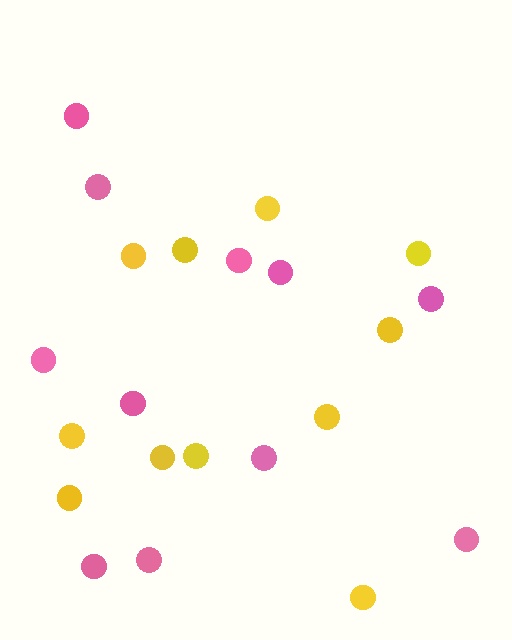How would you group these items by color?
There are 2 groups: one group of pink circles (11) and one group of yellow circles (11).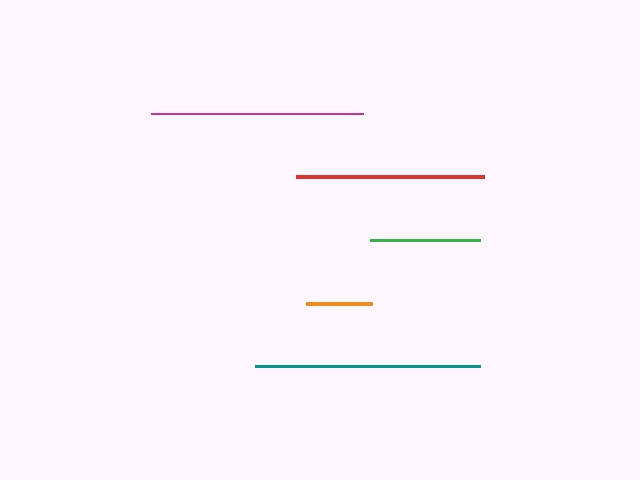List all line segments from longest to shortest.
From longest to shortest: teal, magenta, red, green, orange.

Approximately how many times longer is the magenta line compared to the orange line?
The magenta line is approximately 3.2 times the length of the orange line.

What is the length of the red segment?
The red segment is approximately 188 pixels long.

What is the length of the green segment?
The green segment is approximately 109 pixels long.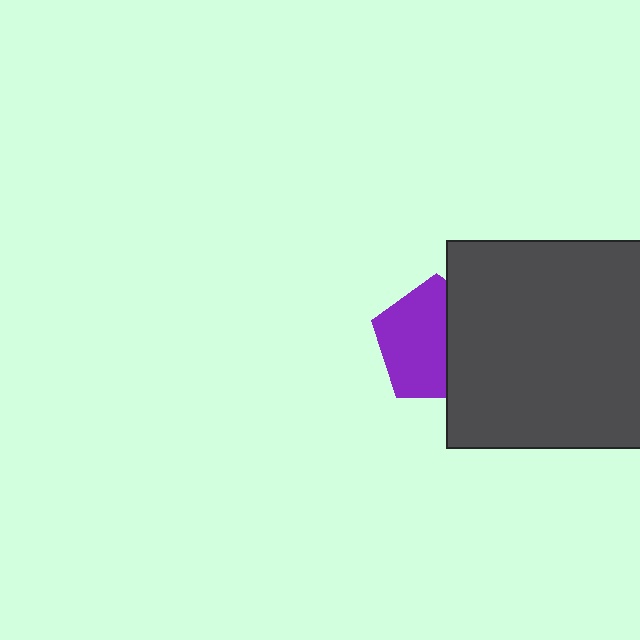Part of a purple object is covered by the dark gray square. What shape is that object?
It is a pentagon.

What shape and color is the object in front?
The object in front is a dark gray square.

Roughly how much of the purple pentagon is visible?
About half of it is visible (roughly 60%).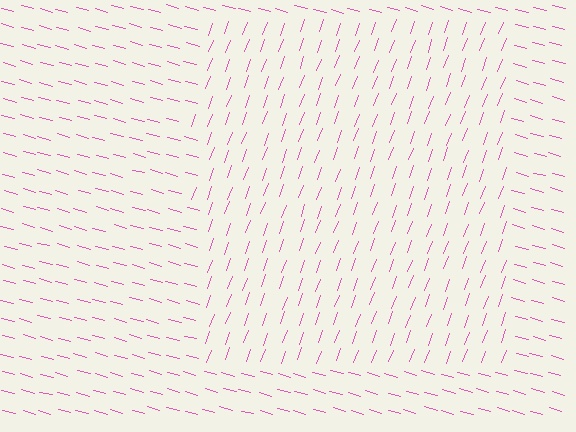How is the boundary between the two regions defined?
The boundary is defined purely by a change in line orientation (approximately 85 degrees difference). All lines are the same color and thickness.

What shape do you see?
I see a rectangle.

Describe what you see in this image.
The image is filled with small pink line segments. A rectangle region in the image has lines oriented differently from the surrounding lines, creating a visible texture boundary.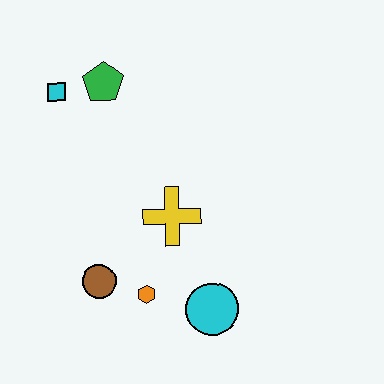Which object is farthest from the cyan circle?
The cyan square is farthest from the cyan circle.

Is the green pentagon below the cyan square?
No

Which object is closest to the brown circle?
The orange hexagon is closest to the brown circle.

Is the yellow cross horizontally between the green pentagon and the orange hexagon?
No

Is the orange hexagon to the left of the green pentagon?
No